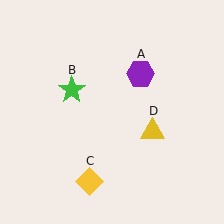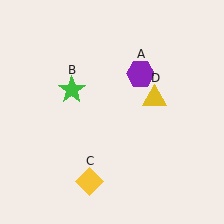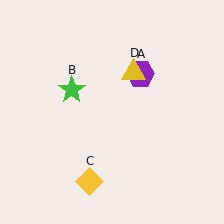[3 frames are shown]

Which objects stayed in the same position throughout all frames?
Purple hexagon (object A) and green star (object B) and yellow diamond (object C) remained stationary.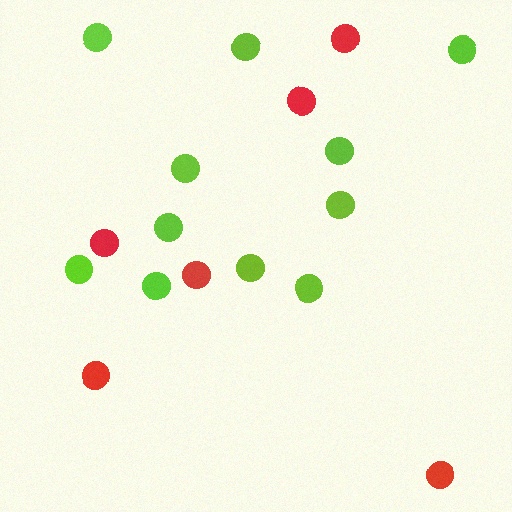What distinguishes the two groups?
There are 2 groups: one group of red circles (6) and one group of lime circles (11).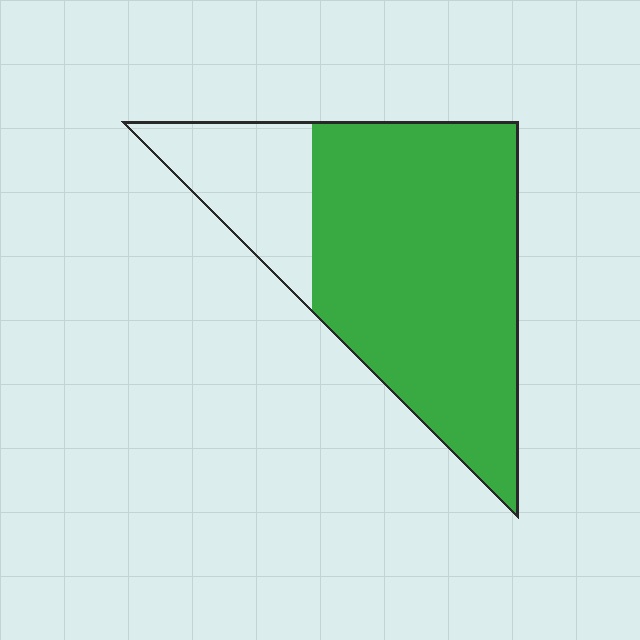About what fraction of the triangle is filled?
About three quarters (3/4).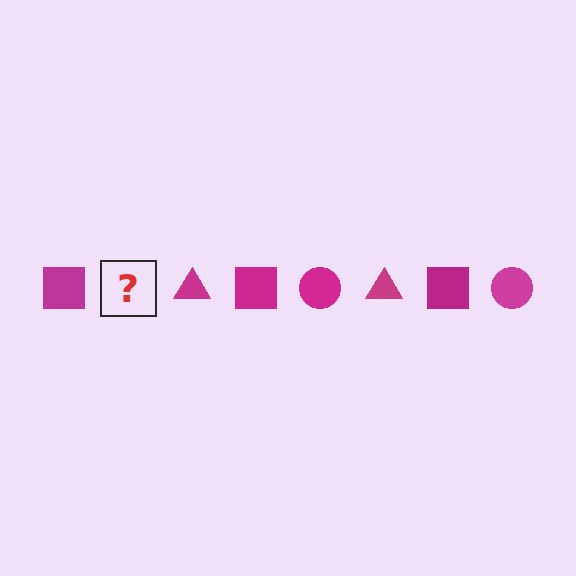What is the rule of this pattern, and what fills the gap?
The rule is that the pattern cycles through square, circle, triangle shapes in magenta. The gap should be filled with a magenta circle.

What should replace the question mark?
The question mark should be replaced with a magenta circle.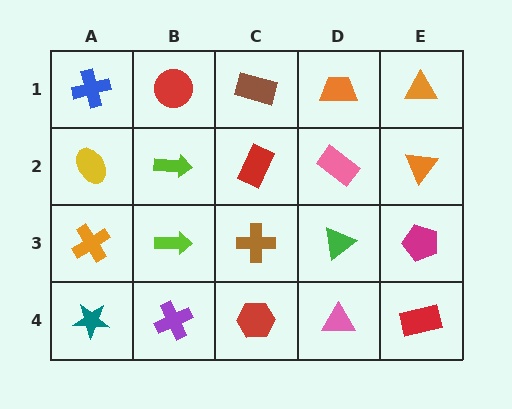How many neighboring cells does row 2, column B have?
4.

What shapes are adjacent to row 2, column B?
A red circle (row 1, column B), a lime arrow (row 3, column B), a yellow ellipse (row 2, column A), a red rectangle (row 2, column C).